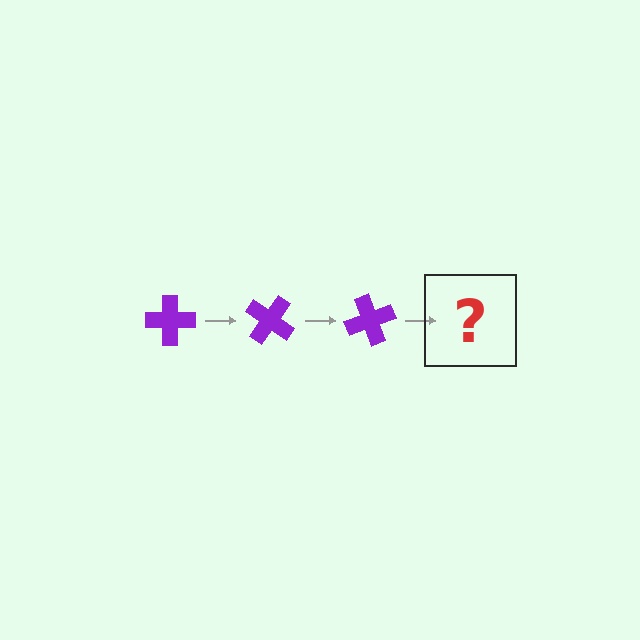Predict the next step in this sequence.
The next step is a purple cross rotated 105 degrees.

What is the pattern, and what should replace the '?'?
The pattern is that the cross rotates 35 degrees each step. The '?' should be a purple cross rotated 105 degrees.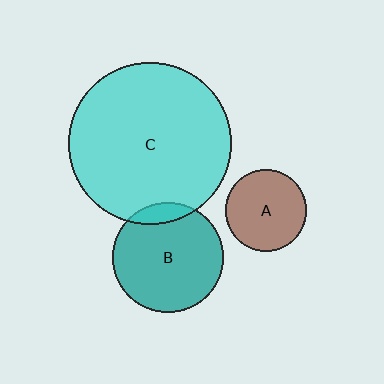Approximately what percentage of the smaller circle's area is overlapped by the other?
Approximately 10%.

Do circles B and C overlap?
Yes.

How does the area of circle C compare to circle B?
Approximately 2.1 times.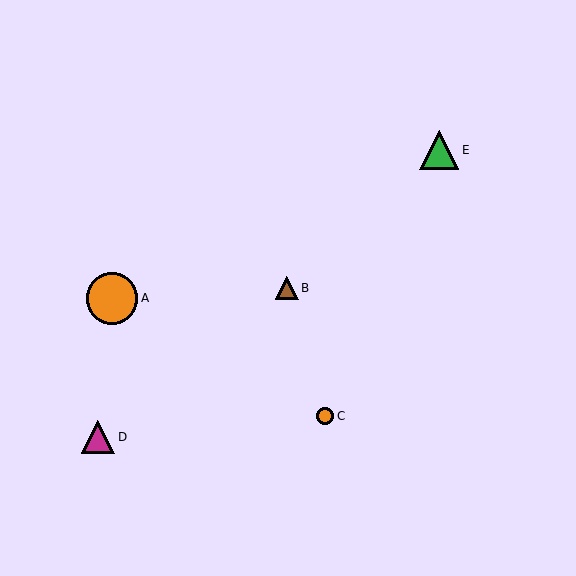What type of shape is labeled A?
Shape A is an orange circle.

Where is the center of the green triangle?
The center of the green triangle is at (439, 150).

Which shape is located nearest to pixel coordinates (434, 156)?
The green triangle (labeled E) at (439, 150) is nearest to that location.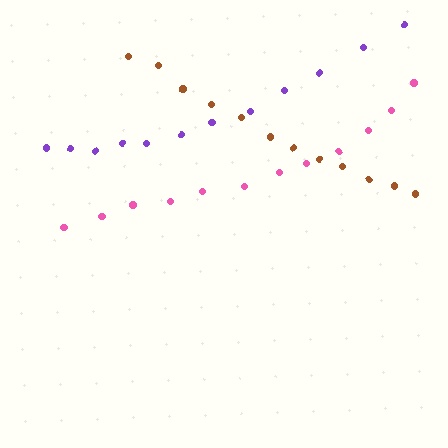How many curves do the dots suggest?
There are 3 distinct paths.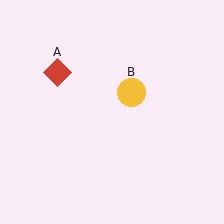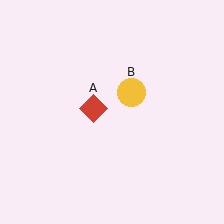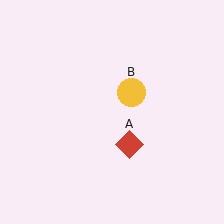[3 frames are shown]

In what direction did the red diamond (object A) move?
The red diamond (object A) moved down and to the right.